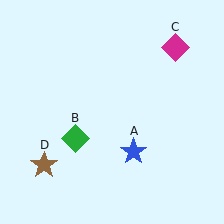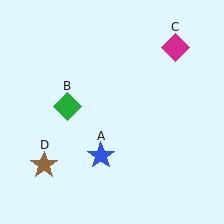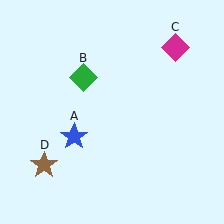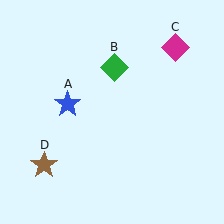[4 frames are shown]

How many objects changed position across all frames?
2 objects changed position: blue star (object A), green diamond (object B).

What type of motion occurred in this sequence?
The blue star (object A), green diamond (object B) rotated clockwise around the center of the scene.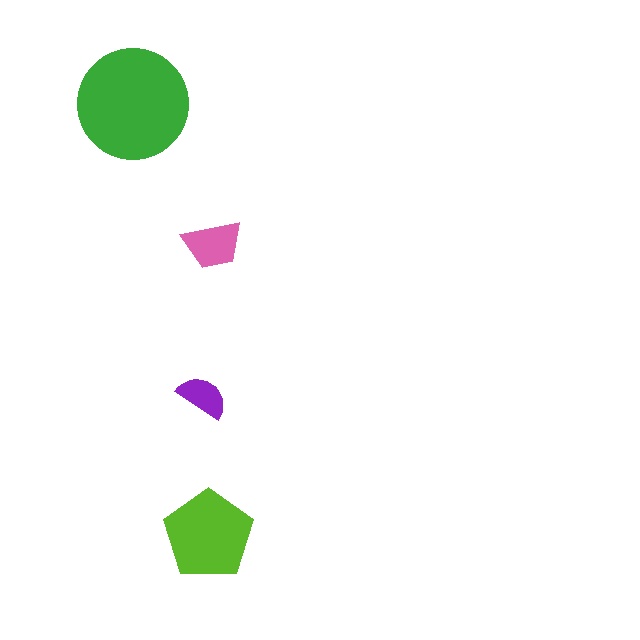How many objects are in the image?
There are 4 objects in the image.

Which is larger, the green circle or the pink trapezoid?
The green circle.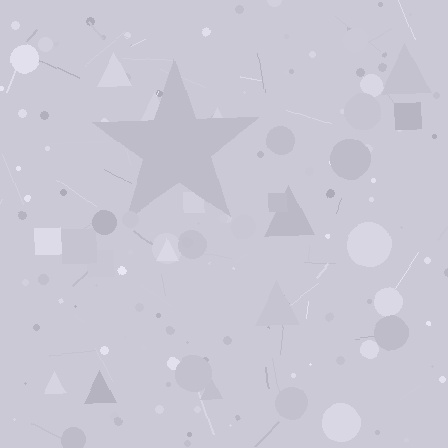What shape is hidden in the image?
A star is hidden in the image.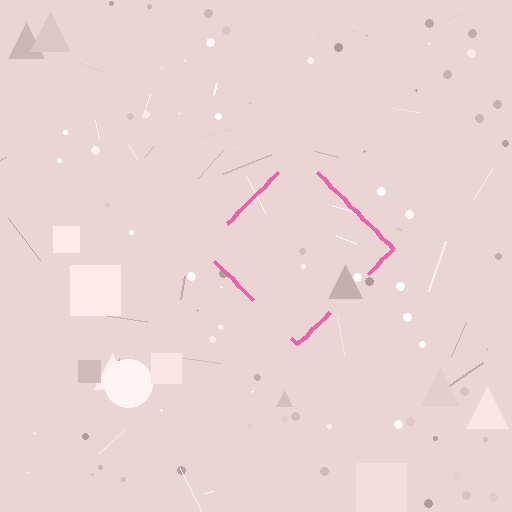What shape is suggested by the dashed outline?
The dashed outline suggests a diamond.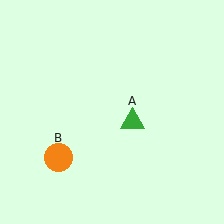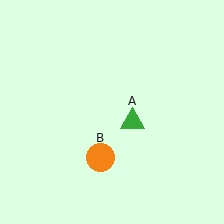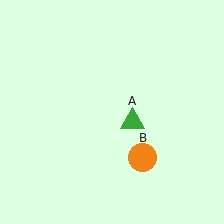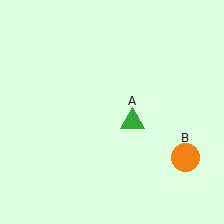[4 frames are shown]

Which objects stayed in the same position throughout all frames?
Green triangle (object A) remained stationary.